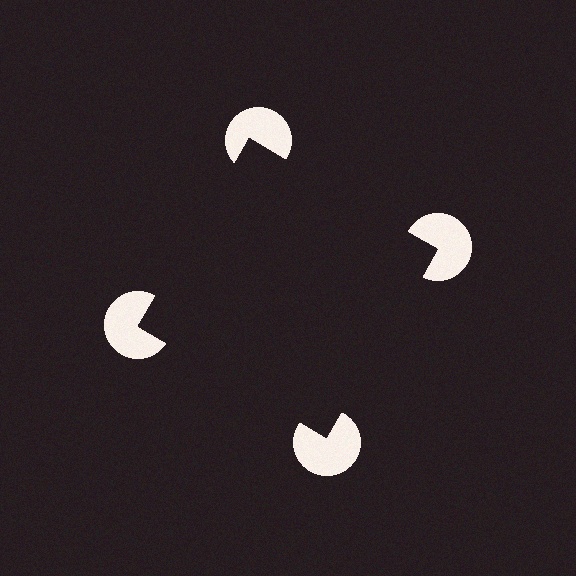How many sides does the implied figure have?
4 sides.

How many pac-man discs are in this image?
There are 4 — one at each vertex of the illusory square.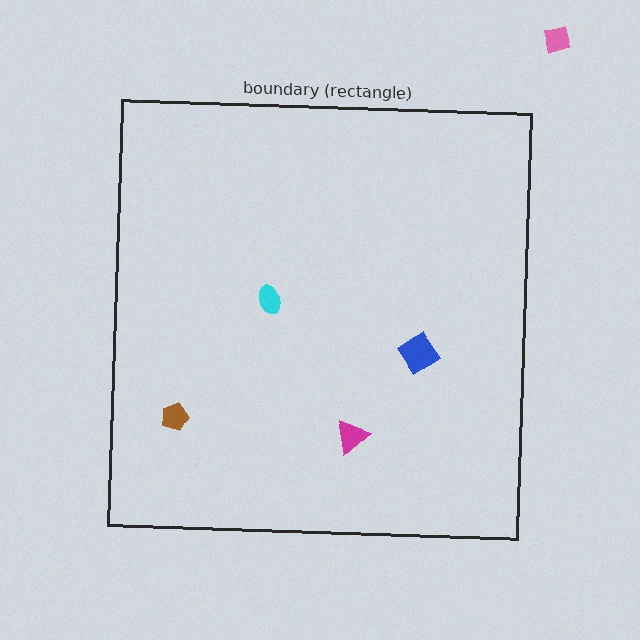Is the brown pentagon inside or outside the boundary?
Inside.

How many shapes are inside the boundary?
4 inside, 1 outside.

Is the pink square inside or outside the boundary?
Outside.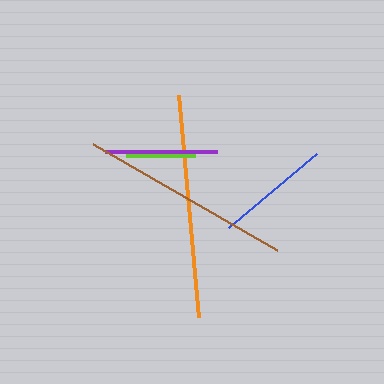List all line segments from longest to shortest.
From longest to shortest: orange, brown, blue, purple, lime.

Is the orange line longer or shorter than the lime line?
The orange line is longer than the lime line.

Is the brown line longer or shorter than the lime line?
The brown line is longer than the lime line.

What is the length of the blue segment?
The blue segment is approximately 115 pixels long.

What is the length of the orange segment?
The orange segment is approximately 223 pixels long.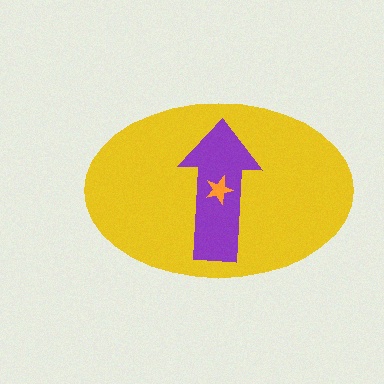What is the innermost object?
The orange star.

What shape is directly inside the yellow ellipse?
The purple arrow.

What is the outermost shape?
The yellow ellipse.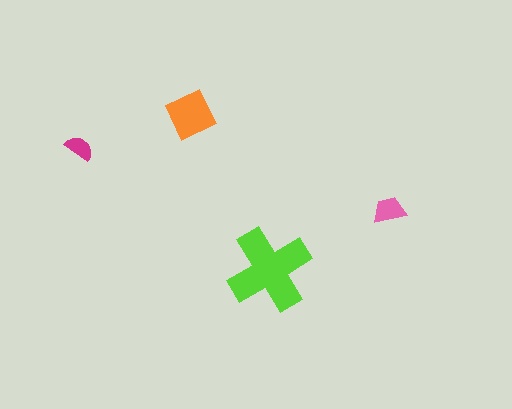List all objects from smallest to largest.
The magenta semicircle, the pink trapezoid, the orange square, the lime cross.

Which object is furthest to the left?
The magenta semicircle is leftmost.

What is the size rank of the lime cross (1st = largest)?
1st.